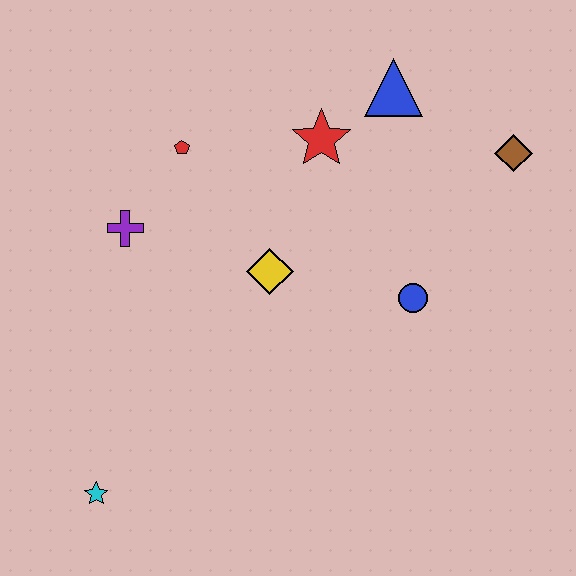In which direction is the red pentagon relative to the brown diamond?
The red pentagon is to the left of the brown diamond.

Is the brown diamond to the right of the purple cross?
Yes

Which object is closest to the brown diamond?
The blue triangle is closest to the brown diamond.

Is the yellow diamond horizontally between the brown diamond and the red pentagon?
Yes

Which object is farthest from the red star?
The cyan star is farthest from the red star.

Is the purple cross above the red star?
No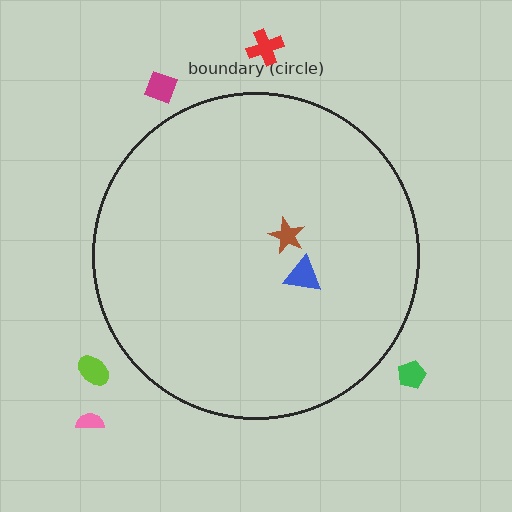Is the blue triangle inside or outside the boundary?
Inside.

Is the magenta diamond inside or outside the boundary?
Outside.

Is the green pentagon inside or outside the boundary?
Outside.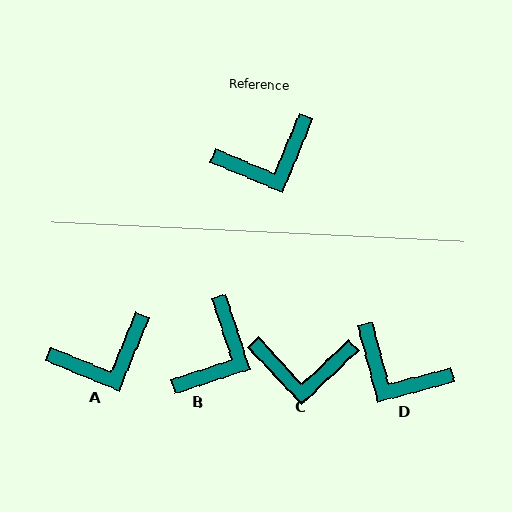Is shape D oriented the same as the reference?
No, it is off by about 53 degrees.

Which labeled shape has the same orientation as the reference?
A.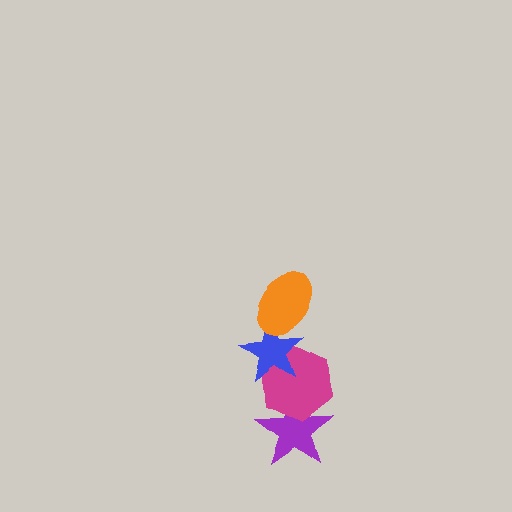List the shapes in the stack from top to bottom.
From top to bottom: the orange ellipse, the blue star, the magenta hexagon, the purple star.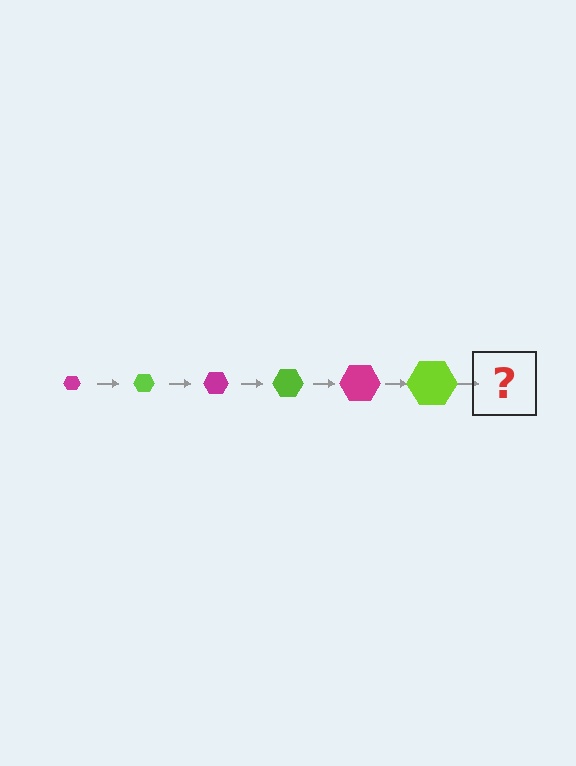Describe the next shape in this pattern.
It should be a magenta hexagon, larger than the previous one.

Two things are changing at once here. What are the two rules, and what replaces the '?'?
The two rules are that the hexagon grows larger each step and the color cycles through magenta and lime. The '?' should be a magenta hexagon, larger than the previous one.